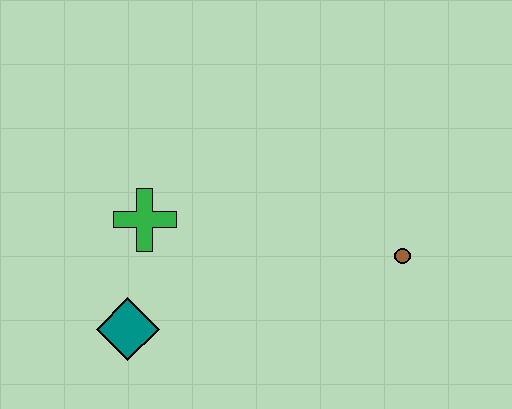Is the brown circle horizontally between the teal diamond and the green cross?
No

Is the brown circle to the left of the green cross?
No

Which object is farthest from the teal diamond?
The brown circle is farthest from the teal diamond.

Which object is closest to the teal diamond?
The green cross is closest to the teal diamond.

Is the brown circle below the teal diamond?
No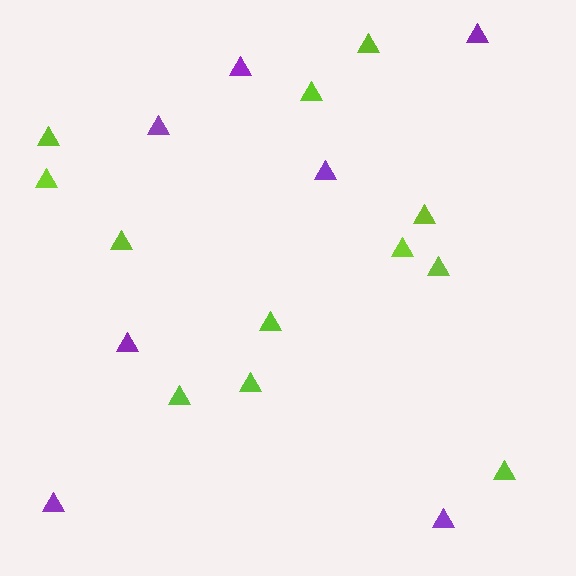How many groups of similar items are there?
There are 2 groups: one group of purple triangles (7) and one group of lime triangles (12).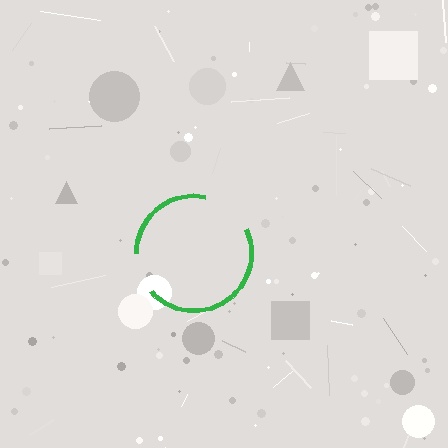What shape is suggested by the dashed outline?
The dashed outline suggests a circle.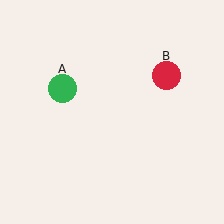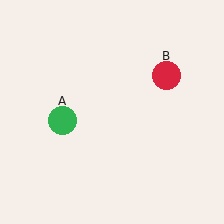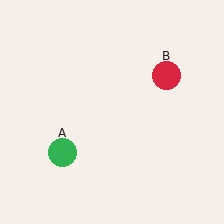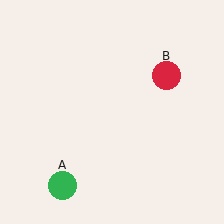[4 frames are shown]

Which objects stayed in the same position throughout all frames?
Red circle (object B) remained stationary.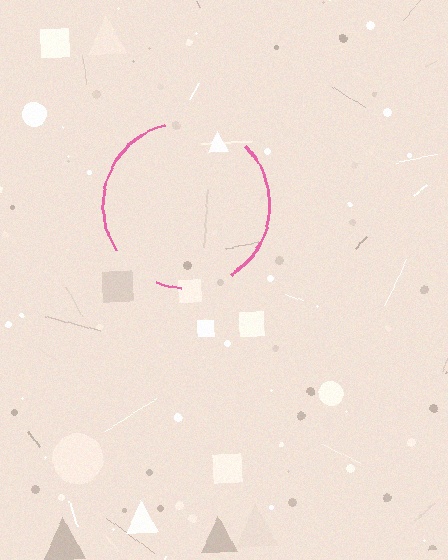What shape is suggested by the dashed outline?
The dashed outline suggests a circle.